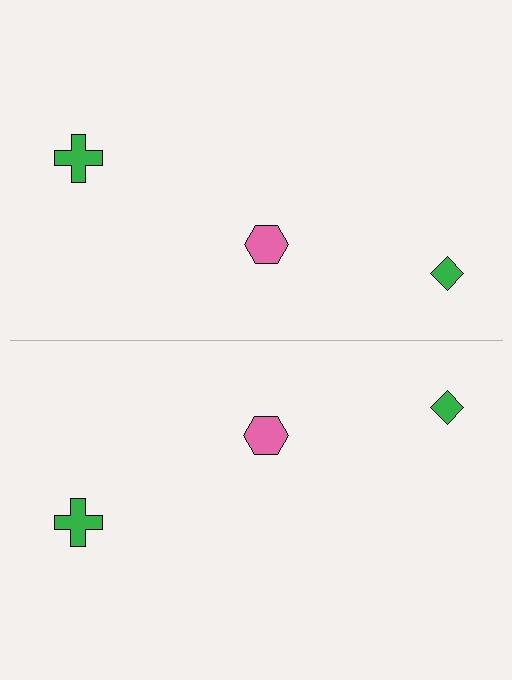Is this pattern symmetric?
Yes, this pattern has bilateral (reflection) symmetry.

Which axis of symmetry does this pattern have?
The pattern has a horizontal axis of symmetry running through the center of the image.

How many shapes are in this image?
There are 6 shapes in this image.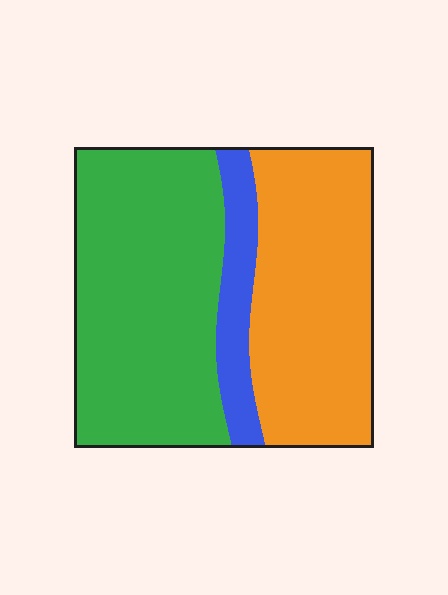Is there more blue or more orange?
Orange.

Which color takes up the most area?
Green, at roughly 50%.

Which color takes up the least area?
Blue, at roughly 10%.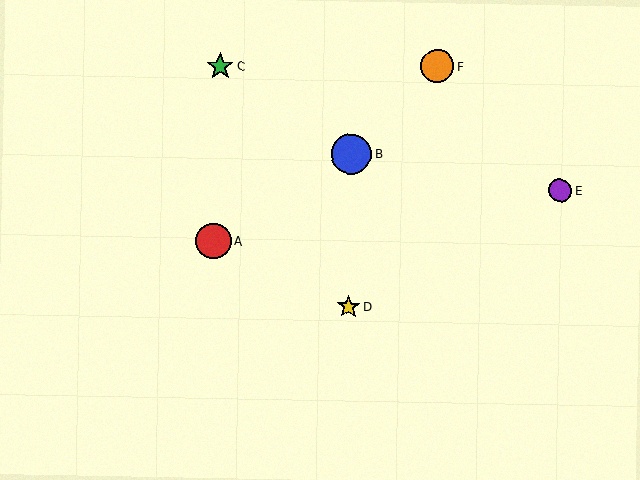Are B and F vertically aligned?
No, B is at x≈351 and F is at x≈437.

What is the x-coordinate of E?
Object E is at x≈560.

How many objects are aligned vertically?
2 objects (B, D) are aligned vertically.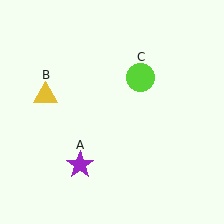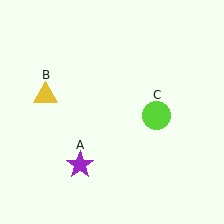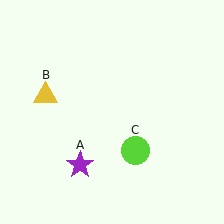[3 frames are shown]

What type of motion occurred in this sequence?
The lime circle (object C) rotated clockwise around the center of the scene.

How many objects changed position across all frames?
1 object changed position: lime circle (object C).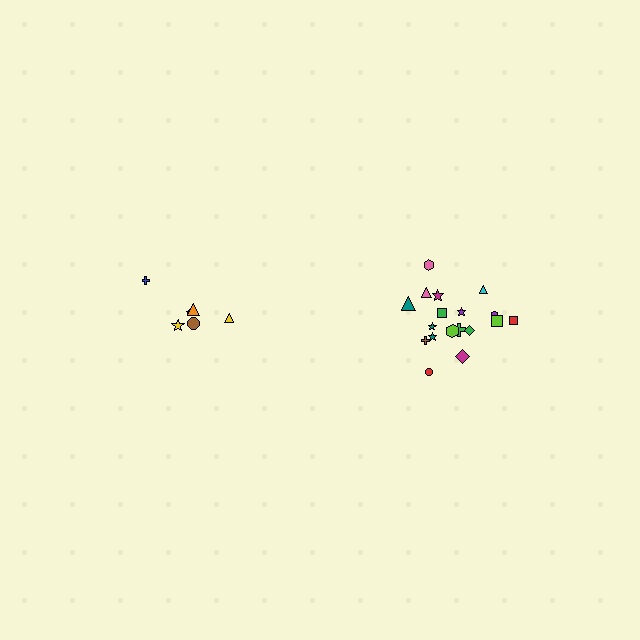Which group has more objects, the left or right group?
The right group.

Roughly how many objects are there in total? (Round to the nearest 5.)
Roughly 25 objects in total.